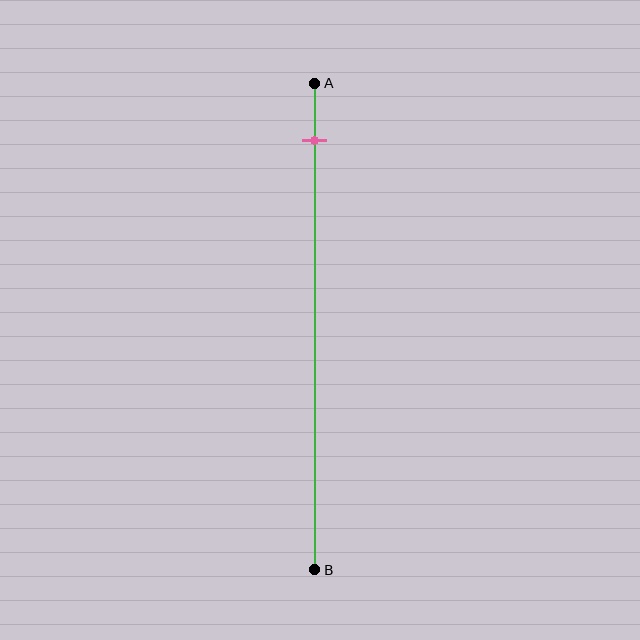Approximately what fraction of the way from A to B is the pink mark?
The pink mark is approximately 10% of the way from A to B.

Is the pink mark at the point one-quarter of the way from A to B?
No, the mark is at about 10% from A, not at the 25% one-quarter point.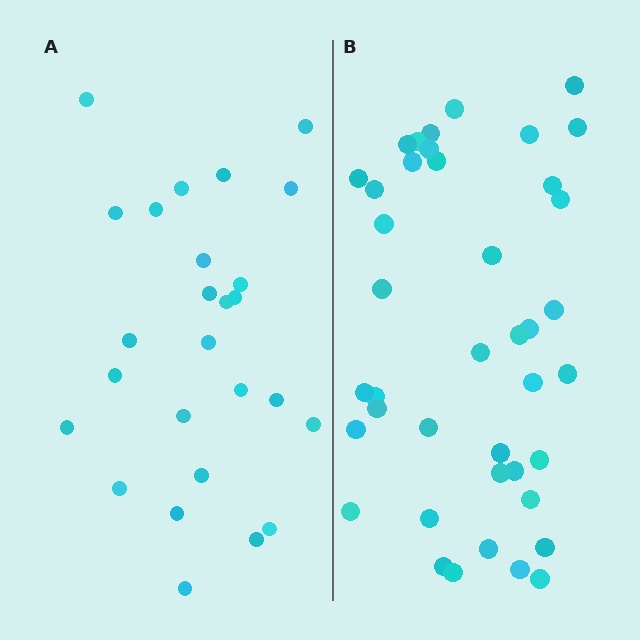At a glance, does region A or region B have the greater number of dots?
Region B (the right region) has more dots.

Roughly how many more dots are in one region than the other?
Region B has approximately 15 more dots than region A.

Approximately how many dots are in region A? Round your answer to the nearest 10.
About 30 dots. (The exact count is 26, which rounds to 30.)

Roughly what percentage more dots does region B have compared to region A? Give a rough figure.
About 60% more.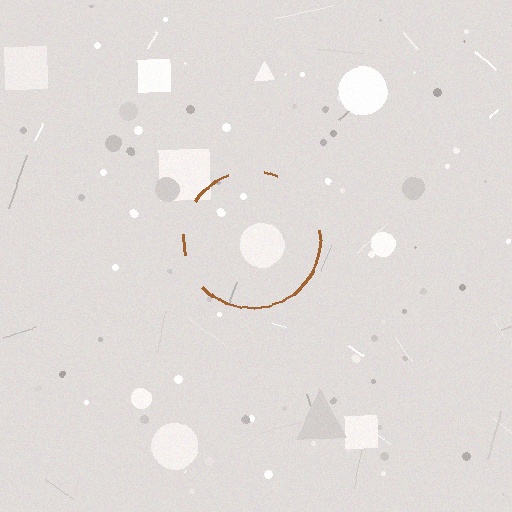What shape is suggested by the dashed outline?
The dashed outline suggests a circle.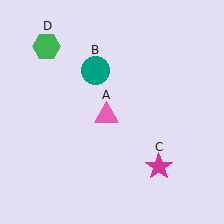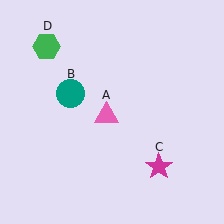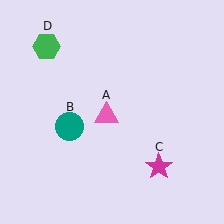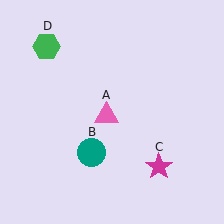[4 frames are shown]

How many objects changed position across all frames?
1 object changed position: teal circle (object B).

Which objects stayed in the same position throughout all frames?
Pink triangle (object A) and magenta star (object C) and green hexagon (object D) remained stationary.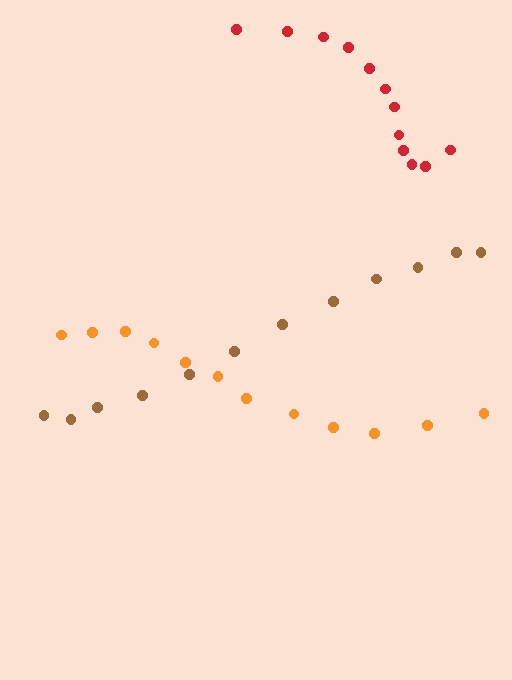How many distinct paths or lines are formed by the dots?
There are 3 distinct paths.